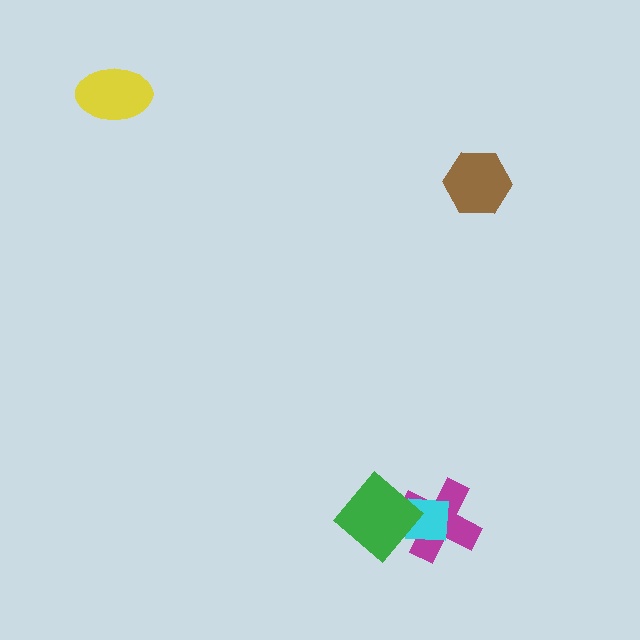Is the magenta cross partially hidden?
Yes, it is partially covered by another shape.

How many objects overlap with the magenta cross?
2 objects overlap with the magenta cross.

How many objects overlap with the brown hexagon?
0 objects overlap with the brown hexagon.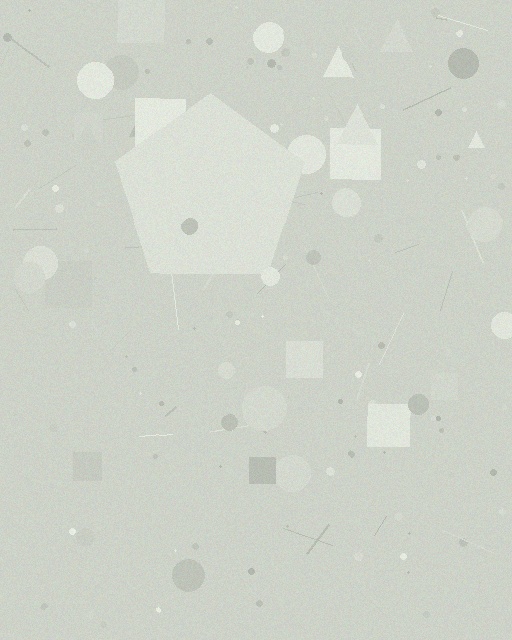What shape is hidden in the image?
A pentagon is hidden in the image.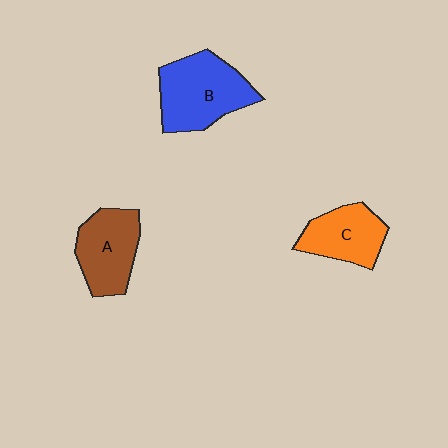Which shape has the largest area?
Shape B (blue).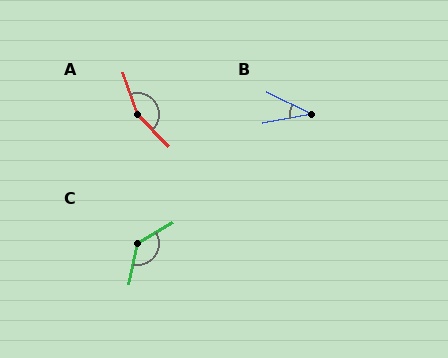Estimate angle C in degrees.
Approximately 132 degrees.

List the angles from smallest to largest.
B (37°), C (132°), A (155°).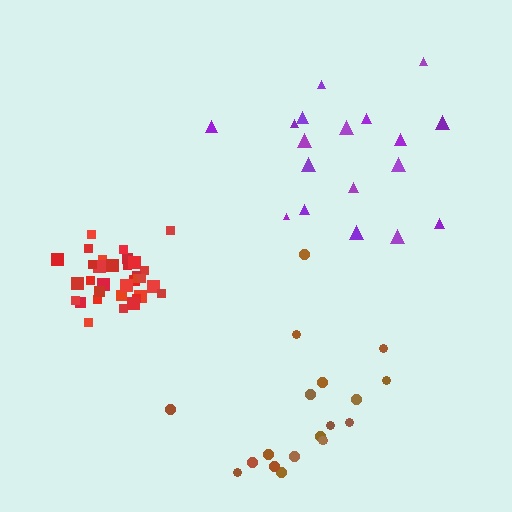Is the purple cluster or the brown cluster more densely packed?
Purple.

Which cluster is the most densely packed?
Red.